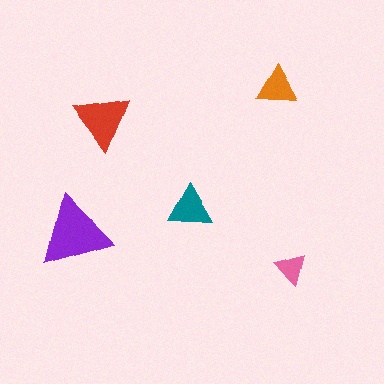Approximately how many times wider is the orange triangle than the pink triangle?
About 1.5 times wider.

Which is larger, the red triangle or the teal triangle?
The red one.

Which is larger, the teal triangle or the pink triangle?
The teal one.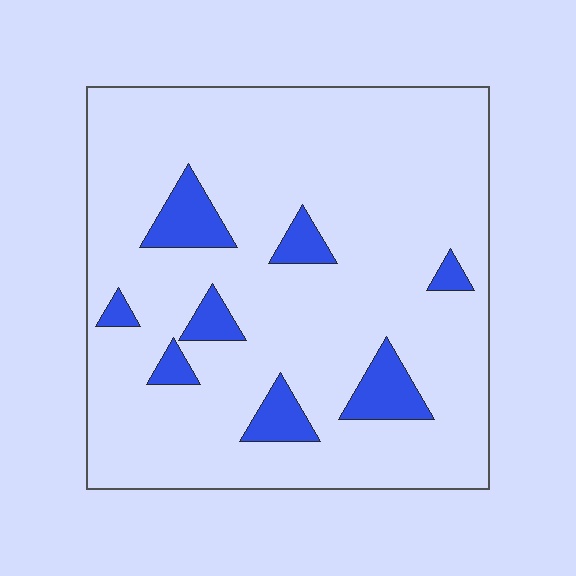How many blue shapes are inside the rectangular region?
8.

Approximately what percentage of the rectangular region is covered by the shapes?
Approximately 10%.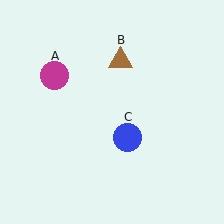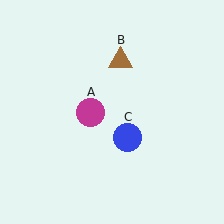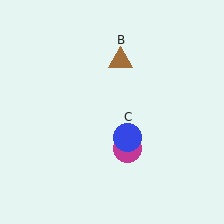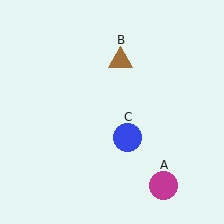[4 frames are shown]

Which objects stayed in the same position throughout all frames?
Brown triangle (object B) and blue circle (object C) remained stationary.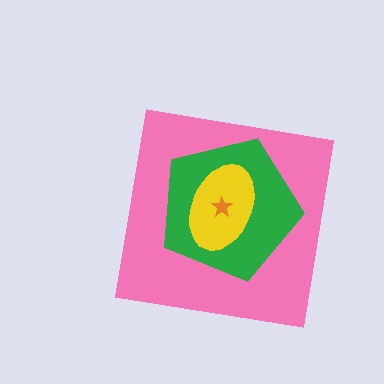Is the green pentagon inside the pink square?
Yes.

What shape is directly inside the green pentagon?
The yellow ellipse.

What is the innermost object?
The orange star.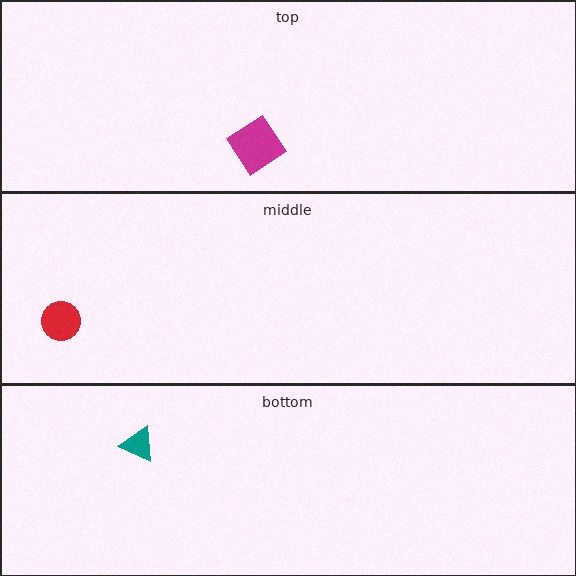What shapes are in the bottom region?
The teal triangle.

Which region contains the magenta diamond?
The top region.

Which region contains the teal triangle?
The bottom region.